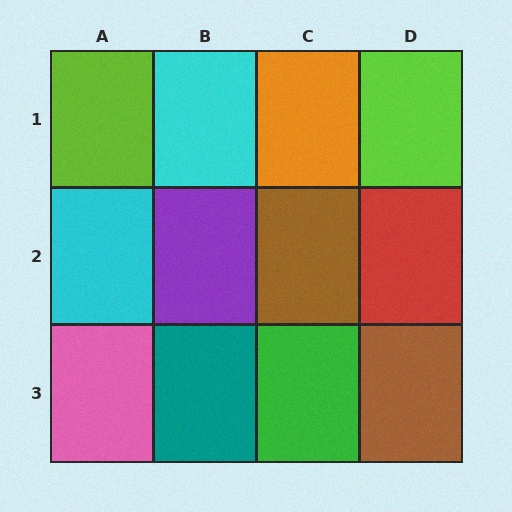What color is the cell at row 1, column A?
Lime.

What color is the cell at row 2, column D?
Red.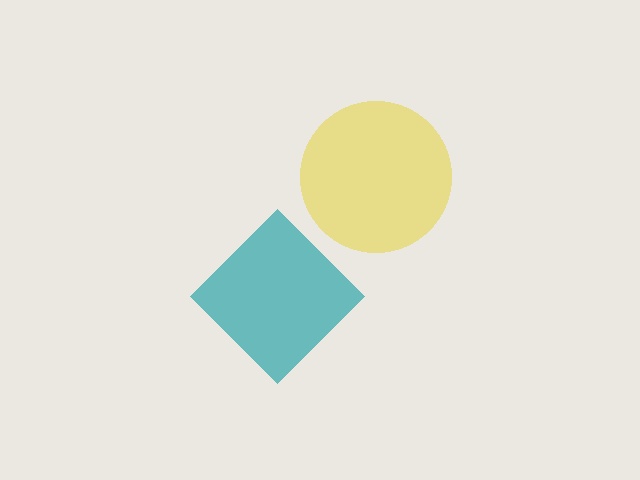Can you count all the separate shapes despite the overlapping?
Yes, there are 2 separate shapes.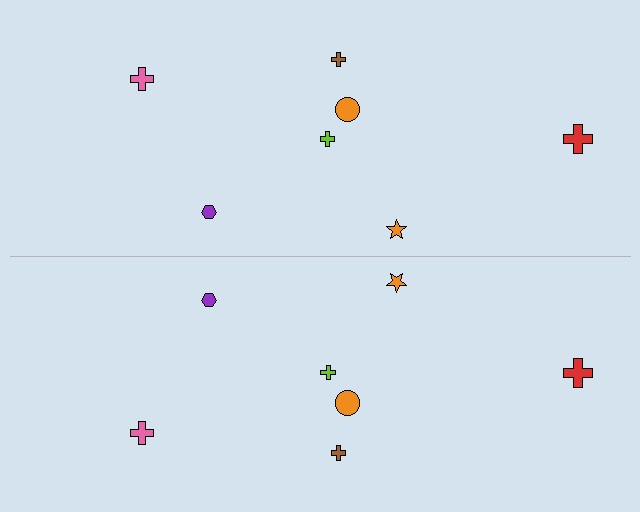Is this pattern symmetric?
Yes, this pattern has bilateral (reflection) symmetry.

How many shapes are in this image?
There are 14 shapes in this image.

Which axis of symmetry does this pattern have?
The pattern has a horizontal axis of symmetry running through the center of the image.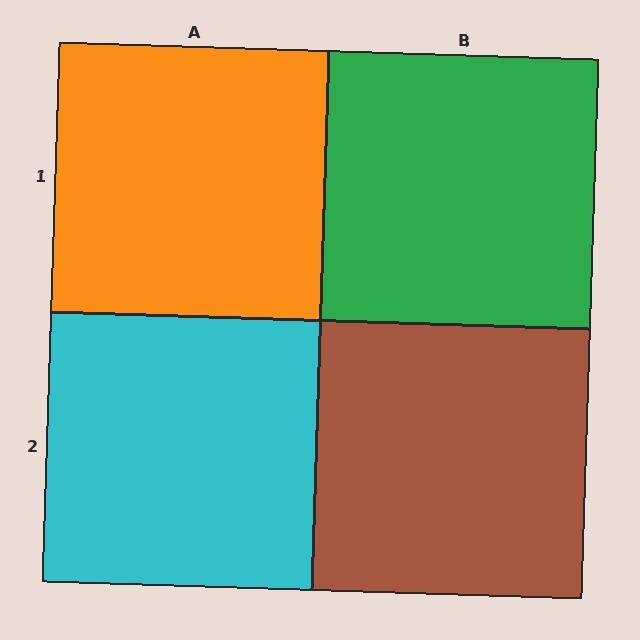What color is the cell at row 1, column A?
Orange.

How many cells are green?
1 cell is green.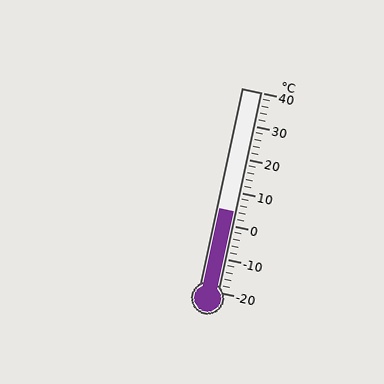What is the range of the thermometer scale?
The thermometer scale ranges from -20°C to 40°C.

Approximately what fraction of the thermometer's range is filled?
The thermometer is filled to approximately 40% of its range.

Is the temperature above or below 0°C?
The temperature is above 0°C.